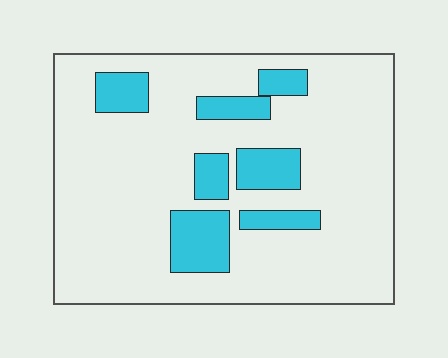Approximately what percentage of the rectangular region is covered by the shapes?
Approximately 20%.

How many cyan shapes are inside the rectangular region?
7.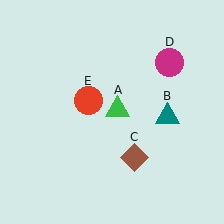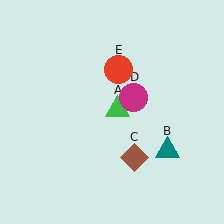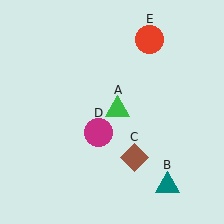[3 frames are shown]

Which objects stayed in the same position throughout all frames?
Green triangle (object A) and brown diamond (object C) remained stationary.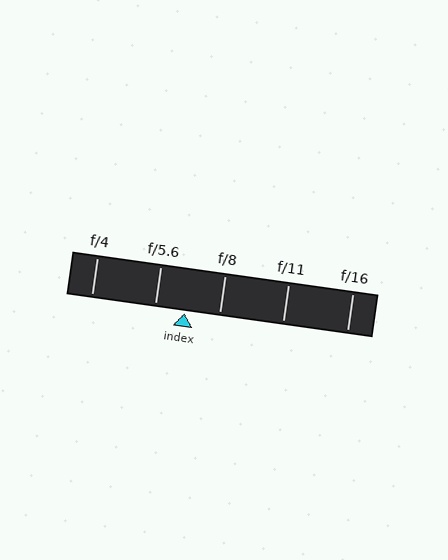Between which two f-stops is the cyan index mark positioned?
The index mark is between f/5.6 and f/8.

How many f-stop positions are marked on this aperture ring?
There are 5 f-stop positions marked.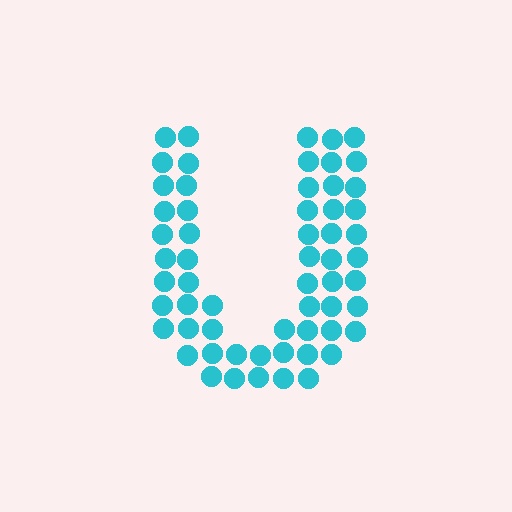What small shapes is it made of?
It is made of small circles.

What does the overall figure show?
The overall figure shows the letter U.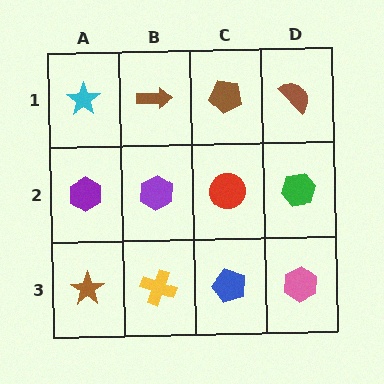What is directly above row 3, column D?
A green hexagon.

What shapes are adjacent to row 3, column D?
A green hexagon (row 2, column D), a blue pentagon (row 3, column C).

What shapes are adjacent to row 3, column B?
A purple hexagon (row 2, column B), a brown star (row 3, column A), a blue pentagon (row 3, column C).